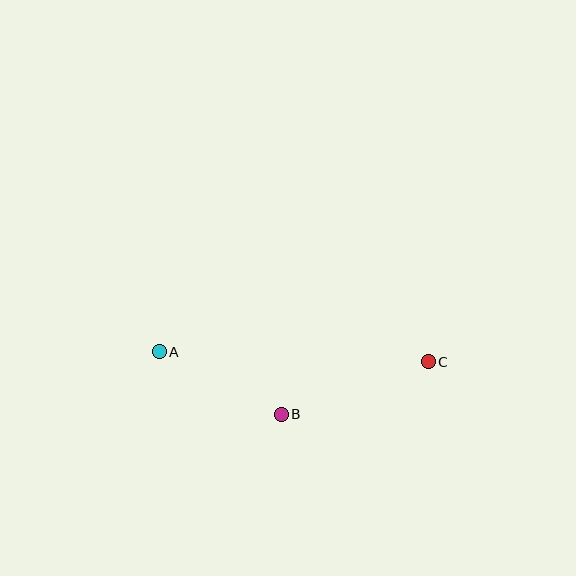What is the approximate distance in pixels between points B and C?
The distance between B and C is approximately 156 pixels.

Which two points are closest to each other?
Points A and B are closest to each other.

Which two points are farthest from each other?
Points A and C are farthest from each other.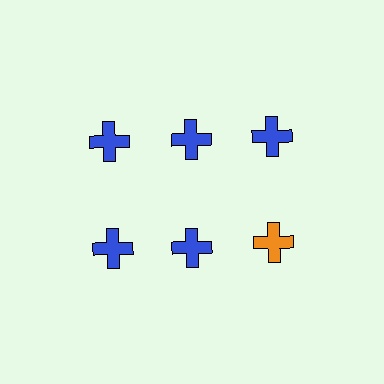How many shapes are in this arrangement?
There are 6 shapes arranged in a grid pattern.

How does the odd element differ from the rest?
It has a different color: orange instead of blue.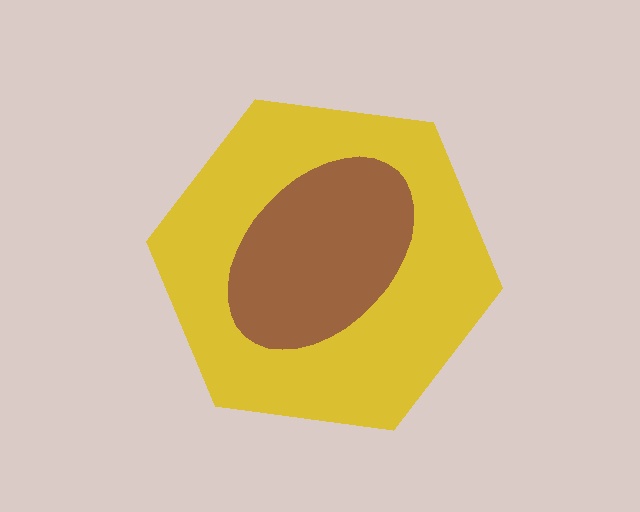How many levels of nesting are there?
2.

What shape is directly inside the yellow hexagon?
The brown ellipse.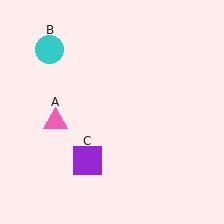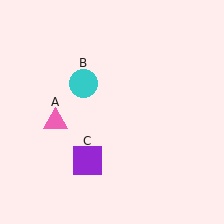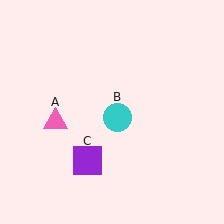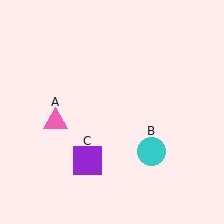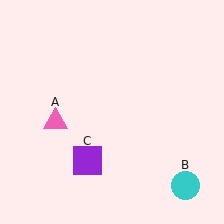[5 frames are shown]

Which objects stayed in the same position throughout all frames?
Pink triangle (object A) and purple square (object C) remained stationary.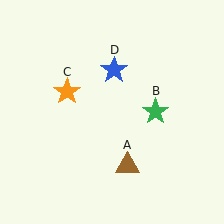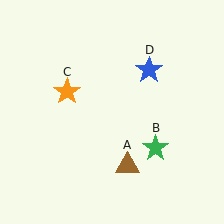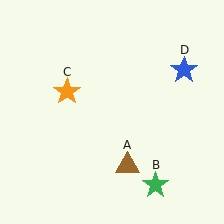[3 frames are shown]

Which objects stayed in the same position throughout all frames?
Brown triangle (object A) and orange star (object C) remained stationary.